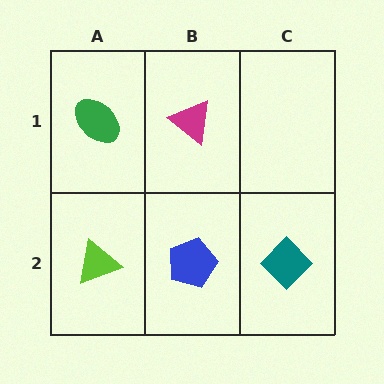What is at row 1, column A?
A green ellipse.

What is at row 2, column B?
A blue pentagon.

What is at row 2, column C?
A teal diamond.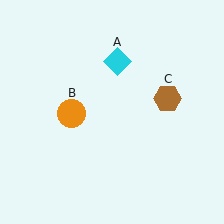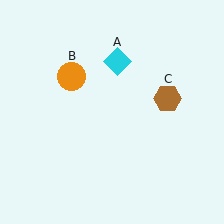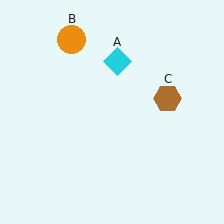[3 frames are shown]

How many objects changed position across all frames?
1 object changed position: orange circle (object B).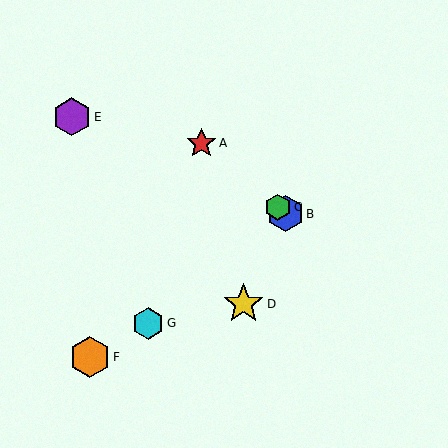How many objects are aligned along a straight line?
3 objects (A, B, C) are aligned along a straight line.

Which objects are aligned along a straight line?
Objects A, B, C are aligned along a straight line.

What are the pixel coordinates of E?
Object E is at (72, 117).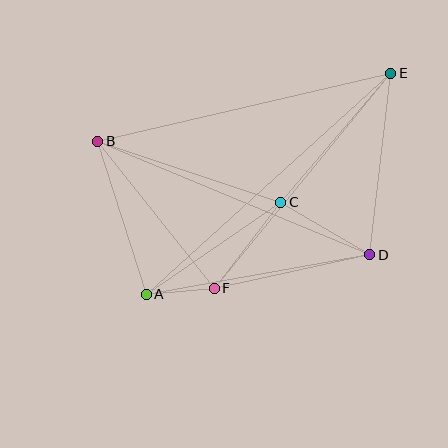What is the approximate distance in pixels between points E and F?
The distance between E and F is approximately 278 pixels.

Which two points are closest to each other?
Points A and F are closest to each other.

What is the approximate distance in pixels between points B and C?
The distance between B and C is approximately 193 pixels.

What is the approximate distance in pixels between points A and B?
The distance between A and B is approximately 161 pixels.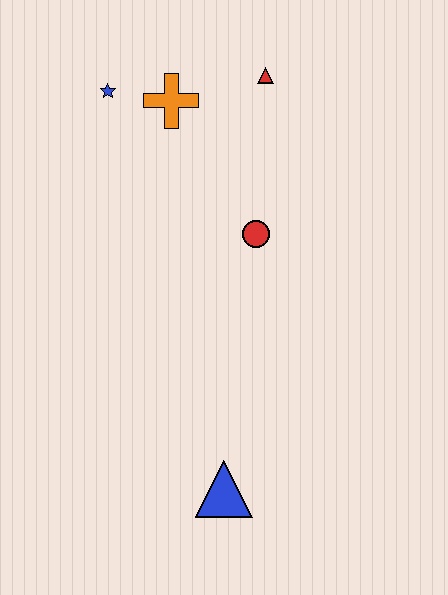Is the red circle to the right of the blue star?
Yes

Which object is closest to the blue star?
The orange cross is closest to the blue star.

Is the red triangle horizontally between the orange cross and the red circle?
No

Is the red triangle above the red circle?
Yes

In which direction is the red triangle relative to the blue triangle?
The red triangle is above the blue triangle.